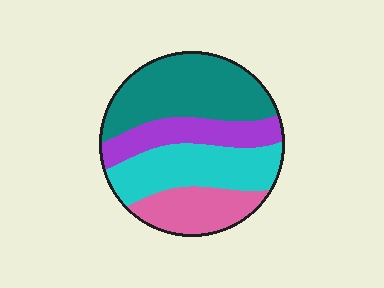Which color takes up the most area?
Teal, at roughly 35%.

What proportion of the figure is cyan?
Cyan covers 28% of the figure.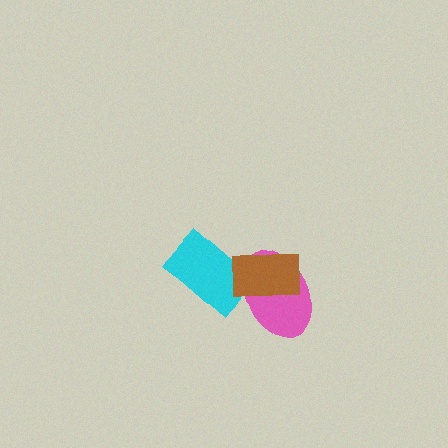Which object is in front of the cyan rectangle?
The brown rectangle is in front of the cyan rectangle.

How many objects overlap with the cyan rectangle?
2 objects overlap with the cyan rectangle.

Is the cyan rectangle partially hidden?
Yes, it is partially covered by another shape.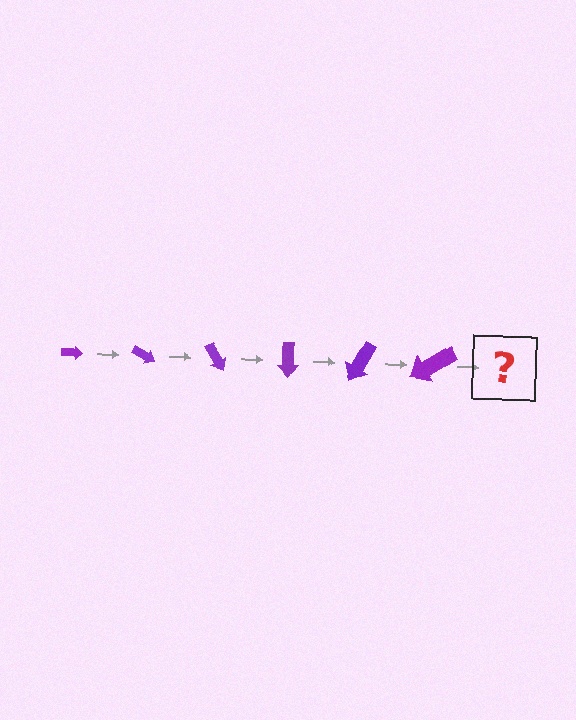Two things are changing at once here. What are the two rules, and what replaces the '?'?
The two rules are that the arrow grows larger each step and it rotates 30 degrees each step. The '?' should be an arrow, larger than the previous one and rotated 180 degrees from the start.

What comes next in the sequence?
The next element should be an arrow, larger than the previous one and rotated 180 degrees from the start.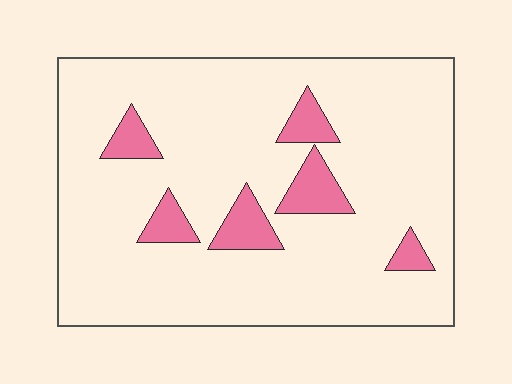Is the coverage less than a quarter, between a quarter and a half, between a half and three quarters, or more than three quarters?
Less than a quarter.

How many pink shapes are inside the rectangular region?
6.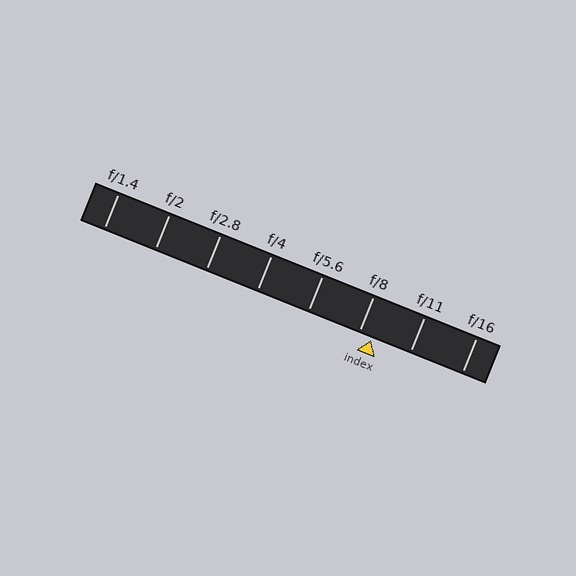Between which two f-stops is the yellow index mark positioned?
The index mark is between f/8 and f/11.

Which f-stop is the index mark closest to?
The index mark is closest to f/8.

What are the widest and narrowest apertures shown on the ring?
The widest aperture shown is f/1.4 and the narrowest is f/16.